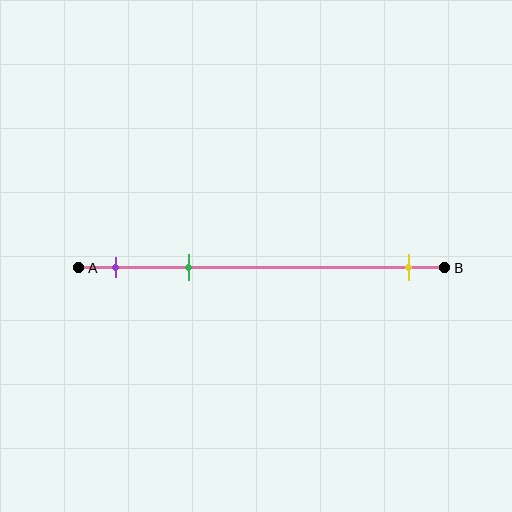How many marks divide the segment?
There are 3 marks dividing the segment.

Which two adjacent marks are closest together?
The purple and green marks are the closest adjacent pair.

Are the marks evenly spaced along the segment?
No, the marks are not evenly spaced.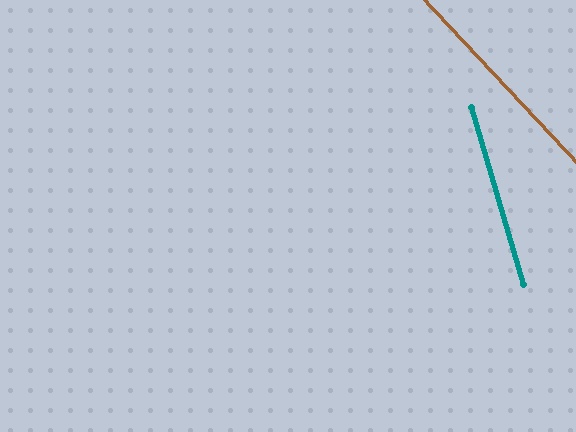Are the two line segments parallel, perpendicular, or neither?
Neither parallel nor perpendicular — they differ by about 27°.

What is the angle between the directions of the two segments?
Approximately 27 degrees.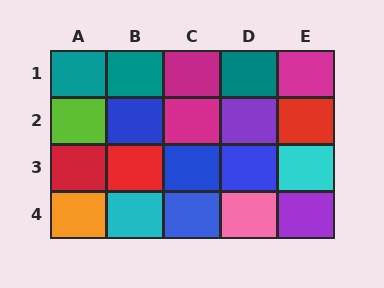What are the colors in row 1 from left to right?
Teal, teal, magenta, teal, magenta.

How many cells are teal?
3 cells are teal.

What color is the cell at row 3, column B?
Red.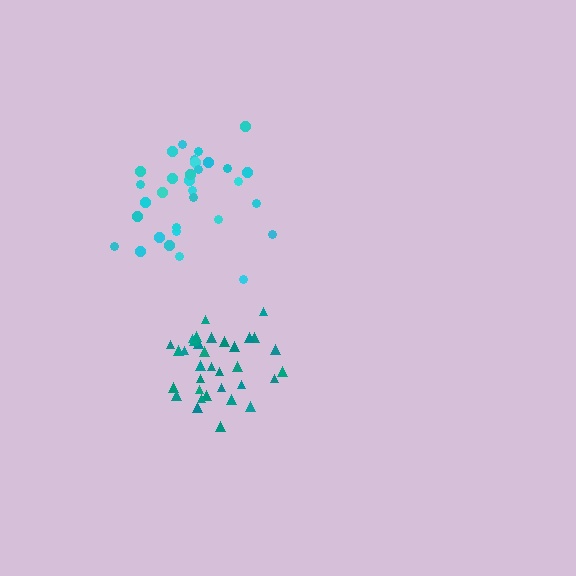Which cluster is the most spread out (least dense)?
Cyan.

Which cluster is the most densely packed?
Teal.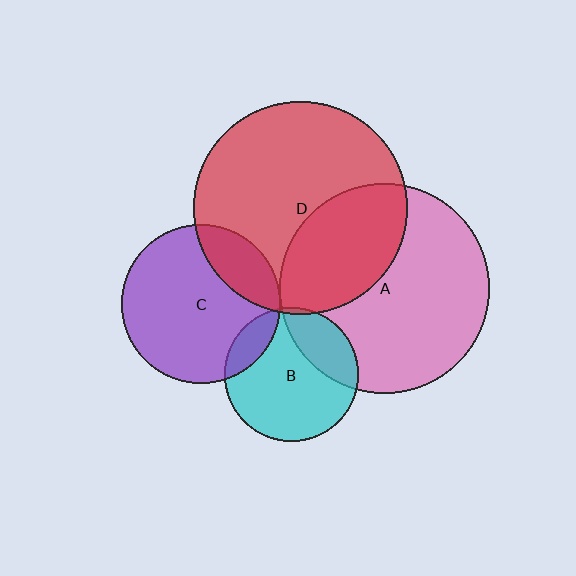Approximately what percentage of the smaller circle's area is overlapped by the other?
Approximately 15%.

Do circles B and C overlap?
Yes.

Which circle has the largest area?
Circle D (red).